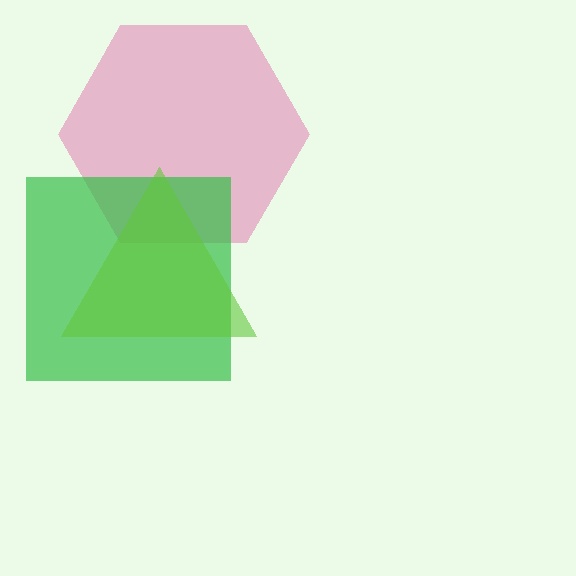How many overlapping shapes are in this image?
There are 3 overlapping shapes in the image.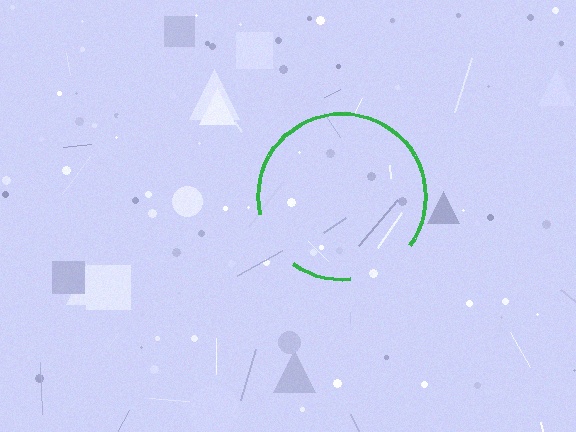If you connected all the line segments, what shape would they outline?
They would outline a circle.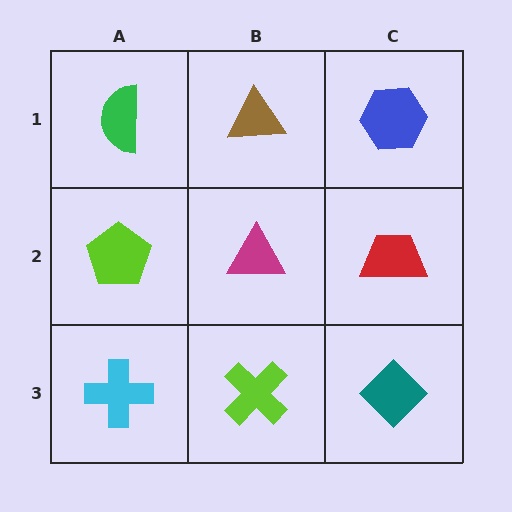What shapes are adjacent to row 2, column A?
A green semicircle (row 1, column A), a cyan cross (row 3, column A), a magenta triangle (row 2, column B).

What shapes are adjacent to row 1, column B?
A magenta triangle (row 2, column B), a green semicircle (row 1, column A), a blue hexagon (row 1, column C).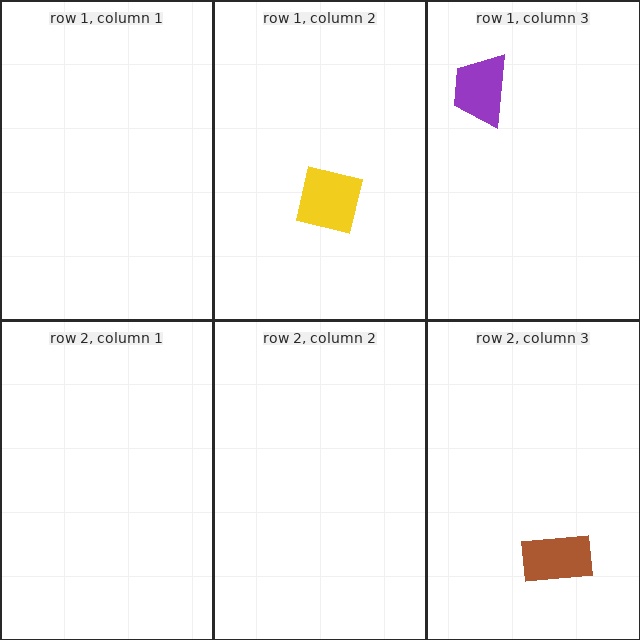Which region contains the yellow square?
The row 1, column 2 region.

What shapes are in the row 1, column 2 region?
The yellow square.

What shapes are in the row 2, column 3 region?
The brown rectangle.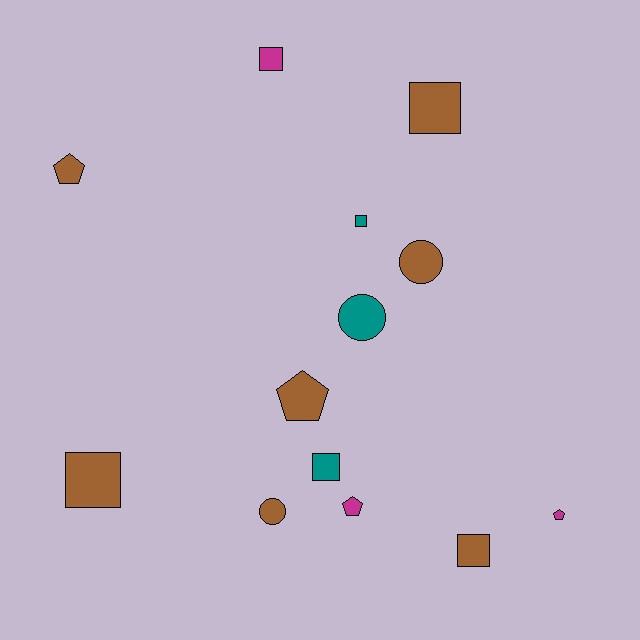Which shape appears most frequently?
Square, with 6 objects.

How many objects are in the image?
There are 13 objects.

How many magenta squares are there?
There is 1 magenta square.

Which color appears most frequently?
Brown, with 7 objects.